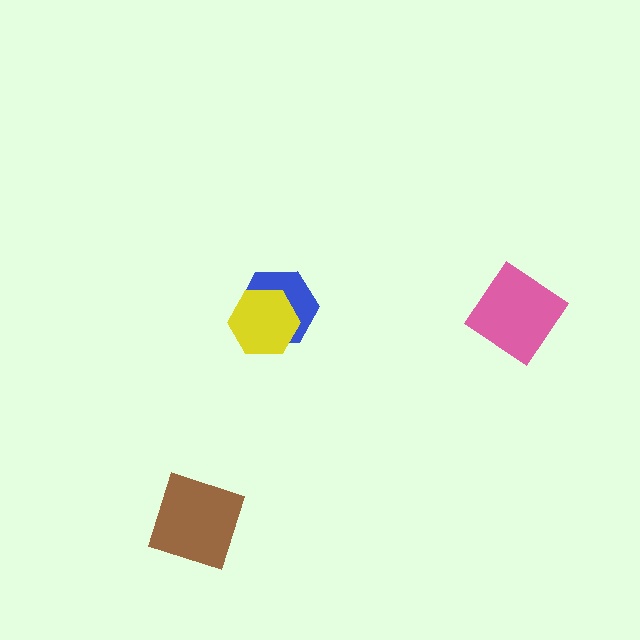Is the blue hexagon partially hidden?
Yes, it is partially covered by another shape.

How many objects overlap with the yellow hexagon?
1 object overlaps with the yellow hexagon.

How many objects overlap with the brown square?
0 objects overlap with the brown square.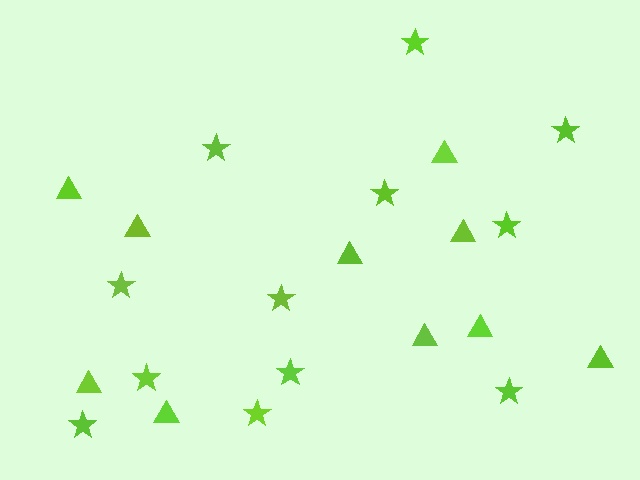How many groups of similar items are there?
There are 2 groups: one group of triangles (10) and one group of stars (12).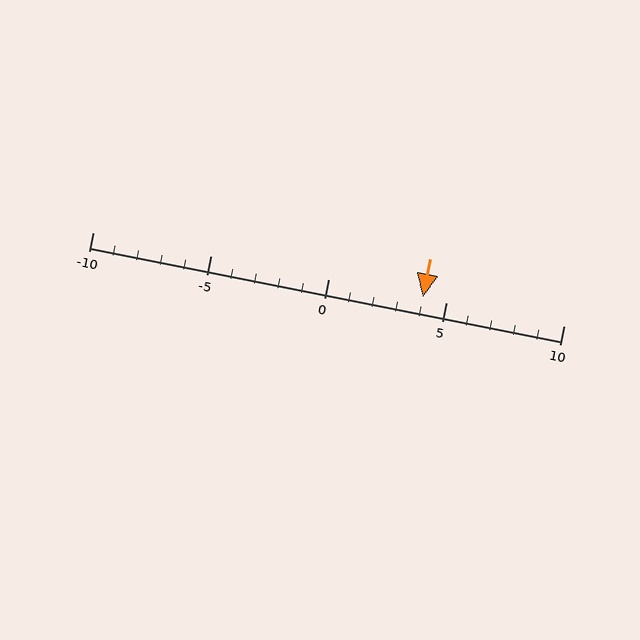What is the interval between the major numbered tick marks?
The major tick marks are spaced 5 units apart.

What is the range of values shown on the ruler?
The ruler shows values from -10 to 10.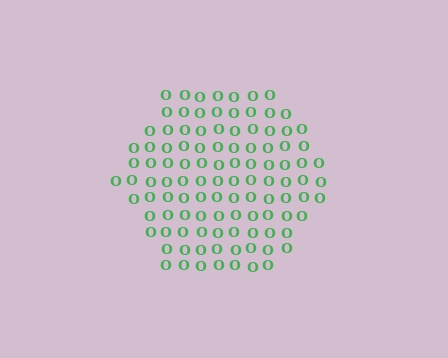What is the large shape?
The large shape is a hexagon.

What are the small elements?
The small elements are letter O's.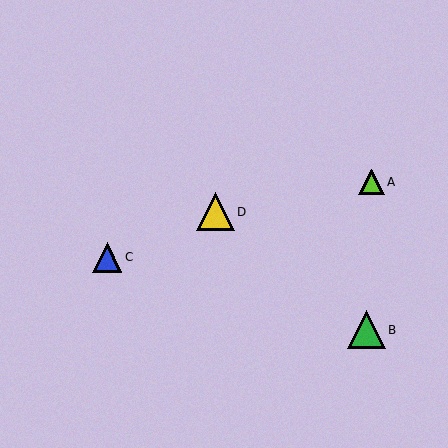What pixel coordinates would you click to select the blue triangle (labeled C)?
Click at (107, 257) to select the blue triangle C.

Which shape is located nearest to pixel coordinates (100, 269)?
The blue triangle (labeled C) at (107, 257) is nearest to that location.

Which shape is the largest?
The green triangle (labeled B) is the largest.